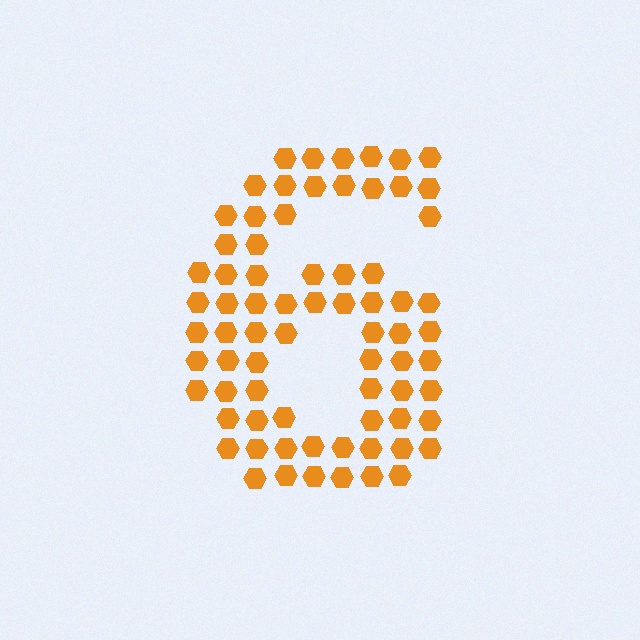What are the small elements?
The small elements are hexagons.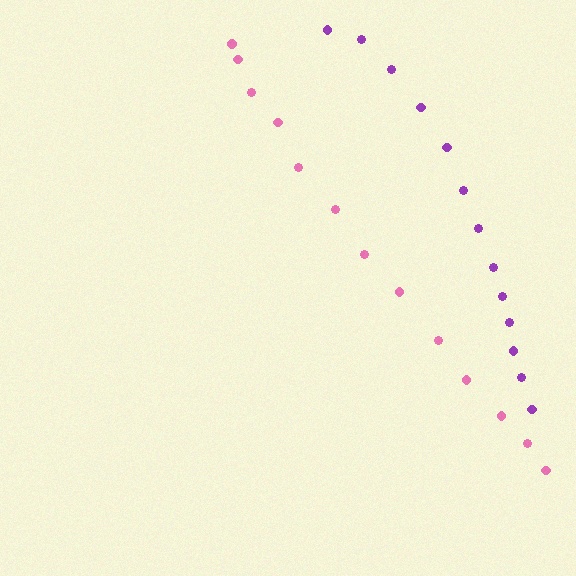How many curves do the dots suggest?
There are 2 distinct paths.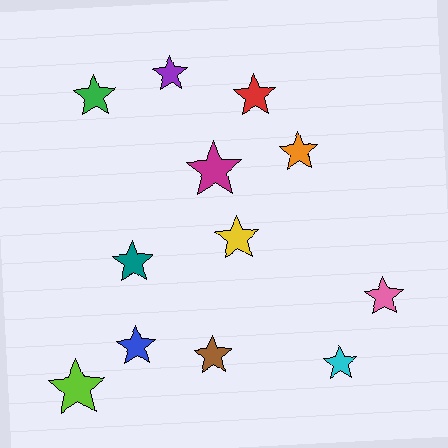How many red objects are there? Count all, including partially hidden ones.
There is 1 red object.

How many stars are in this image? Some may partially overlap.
There are 12 stars.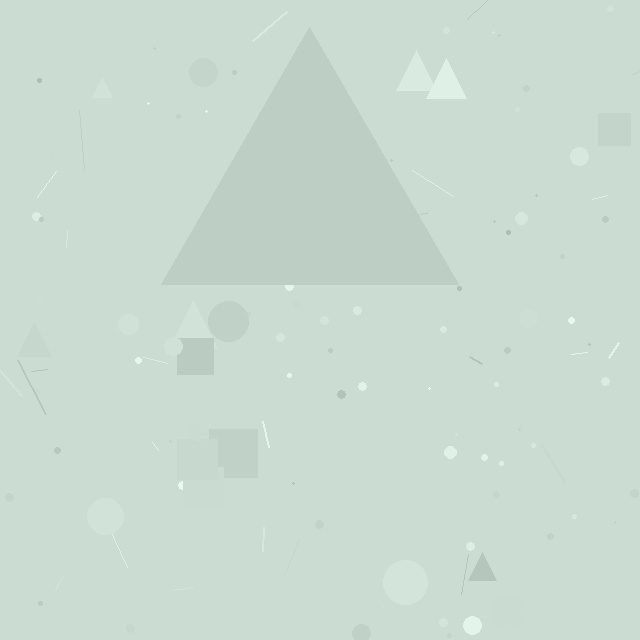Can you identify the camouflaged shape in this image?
The camouflaged shape is a triangle.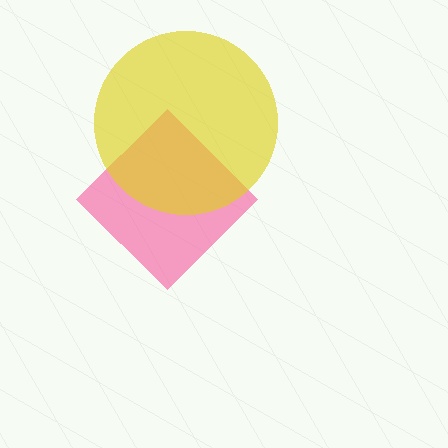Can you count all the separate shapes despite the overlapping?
Yes, there are 2 separate shapes.